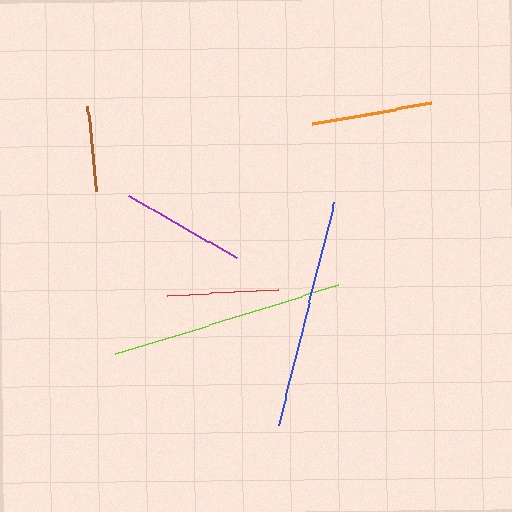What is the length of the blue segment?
The blue segment is approximately 229 pixels long.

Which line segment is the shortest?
The brown line is the shortest at approximately 85 pixels.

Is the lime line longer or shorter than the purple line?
The lime line is longer than the purple line.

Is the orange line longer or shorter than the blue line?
The blue line is longer than the orange line.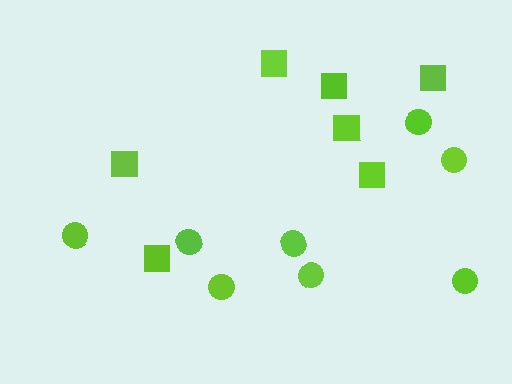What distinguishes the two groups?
There are 2 groups: one group of circles (8) and one group of squares (7).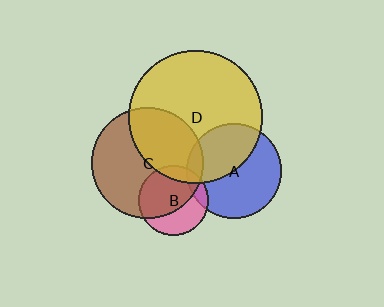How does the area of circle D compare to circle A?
Approximately 2.0 times.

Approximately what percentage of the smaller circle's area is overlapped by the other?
Approximately 15%.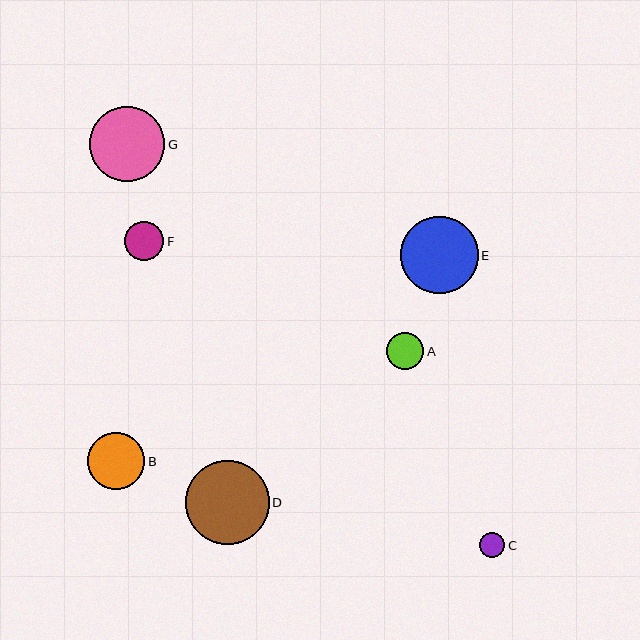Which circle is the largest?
Circle D is the largest with a size of approximately 84 pixels.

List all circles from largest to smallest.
From largest to smallest: D, E, G, B, F, A, C.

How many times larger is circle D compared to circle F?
Circle D is approximately 2.2 times the size of circle F.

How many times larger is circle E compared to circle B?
Circle E is approximately 1.4 times the size of circle B.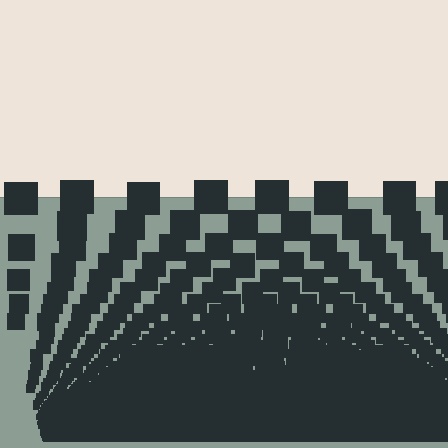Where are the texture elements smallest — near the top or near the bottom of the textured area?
Near the bottom.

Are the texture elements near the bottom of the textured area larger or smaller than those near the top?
Smaller. The gradient is inverted — elements near the bottom are smaller and denser.